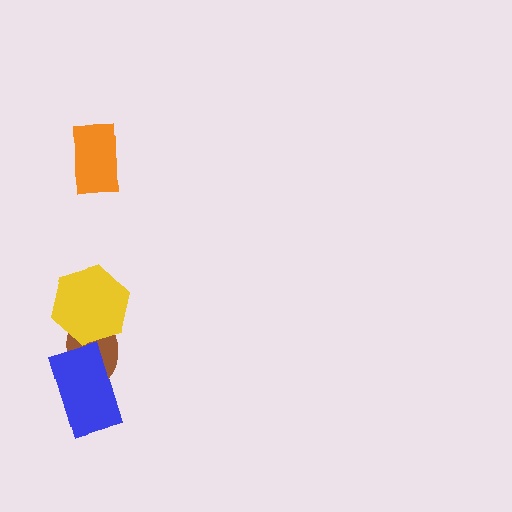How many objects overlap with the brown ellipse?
2 objects overlap with the brown ellipse.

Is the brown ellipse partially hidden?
Yes, it is partially covered by another shape.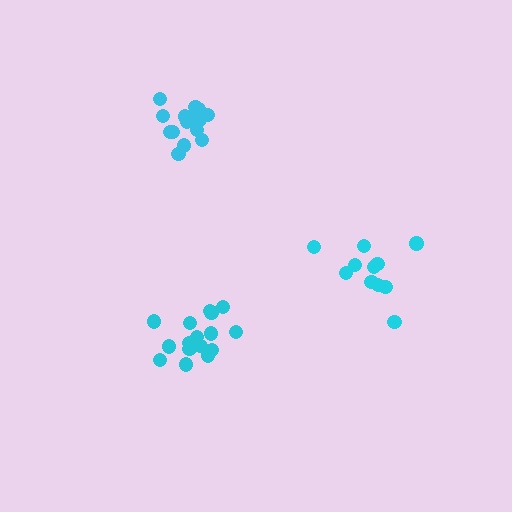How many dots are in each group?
Group 1: 11 dots, Group 2: 16 dots, Group 3: 16 dots (43 total).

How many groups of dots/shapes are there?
There are 3 groups.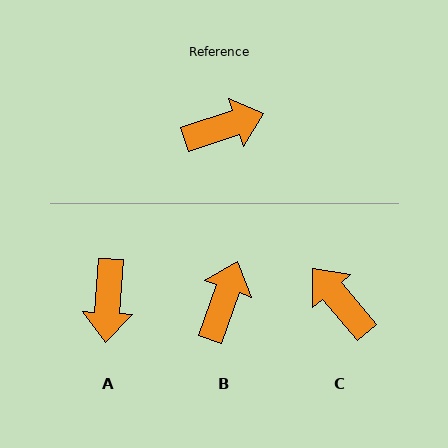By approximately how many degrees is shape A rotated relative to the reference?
Approximately 112 degrees clockwise.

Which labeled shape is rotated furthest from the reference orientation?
C, about 113 degrees away.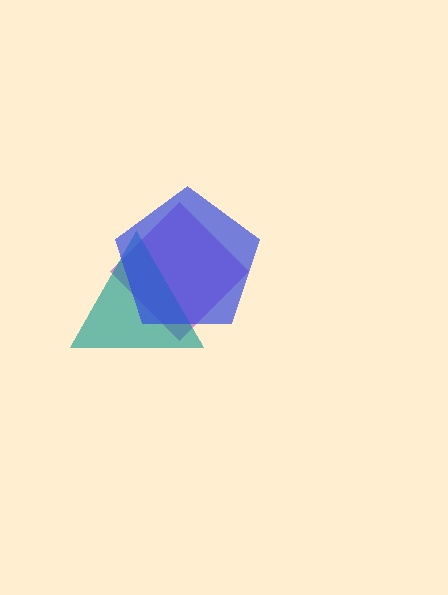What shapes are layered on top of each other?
The layered shapes are: a purple diamond, a teal triangle, a blue pentagon.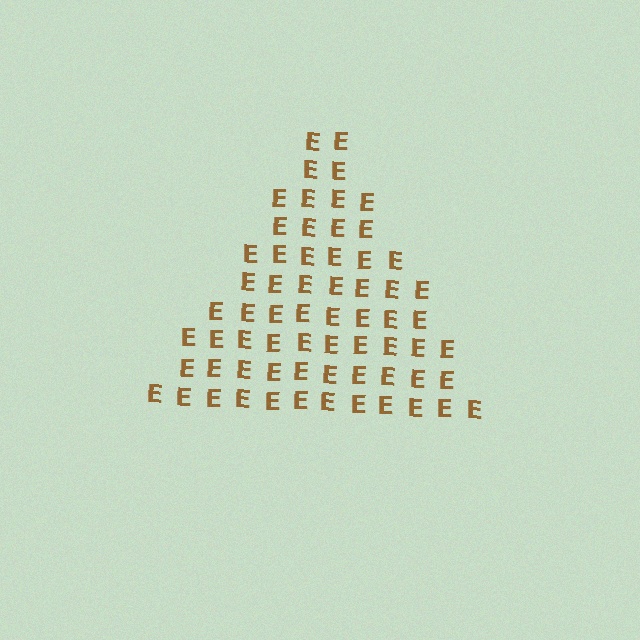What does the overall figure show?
The overall figure shows a triangle.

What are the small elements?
The small elements are letter E's.